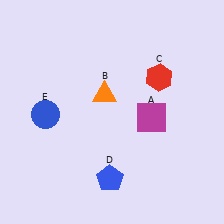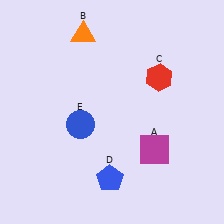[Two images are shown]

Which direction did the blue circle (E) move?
The blue circle (E) moved right.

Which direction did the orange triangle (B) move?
The orange triangle (B) moved up.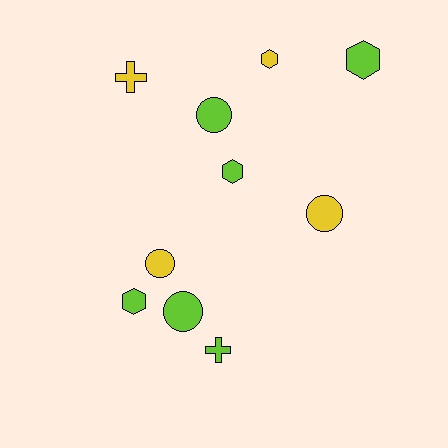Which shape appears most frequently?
Circle, with 4 objects.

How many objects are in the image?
There are 10 objects.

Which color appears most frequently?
Lime, with 6 objects.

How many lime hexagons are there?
There are 3 lime hexagons.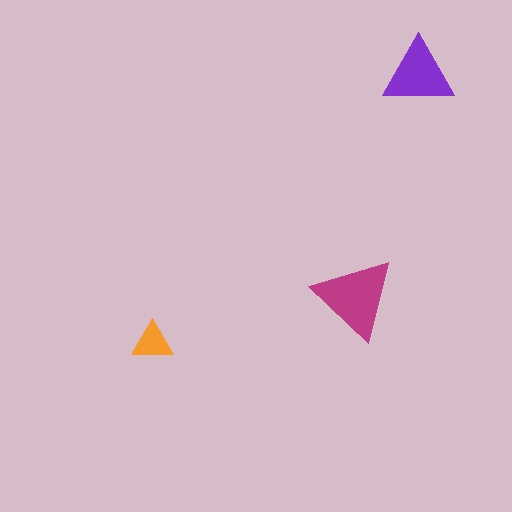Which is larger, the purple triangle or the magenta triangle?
The magenta one.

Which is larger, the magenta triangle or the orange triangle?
The magenta one.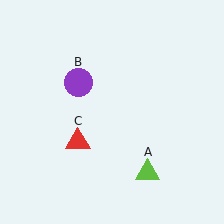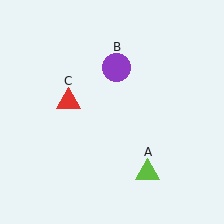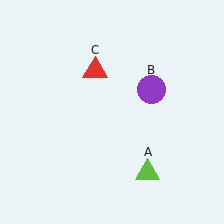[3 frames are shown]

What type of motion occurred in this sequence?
The purple circle (object B), red triangle (object C) rotated clockwise around the center of the scene.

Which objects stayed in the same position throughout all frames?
Lime triangle (object A) remained stationary.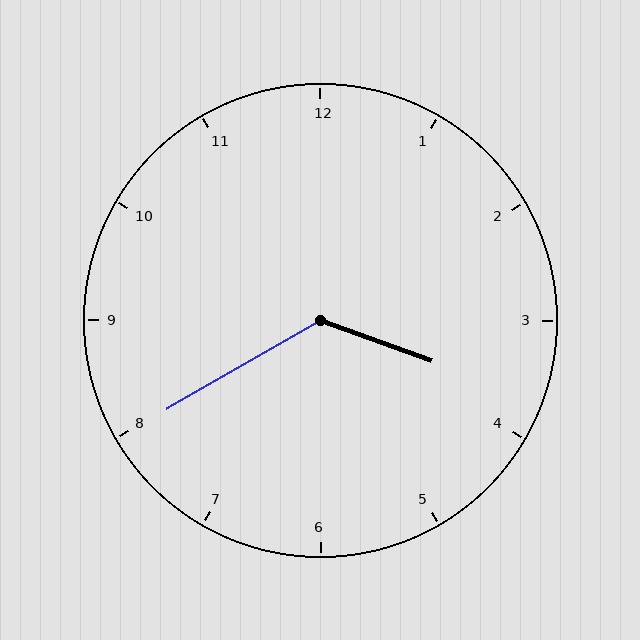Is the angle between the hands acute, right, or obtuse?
It is obtuse.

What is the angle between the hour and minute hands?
Approximately 130 degrees.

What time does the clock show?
3:40.